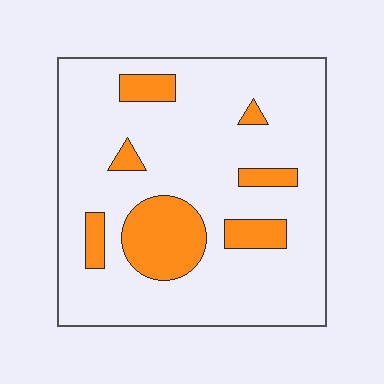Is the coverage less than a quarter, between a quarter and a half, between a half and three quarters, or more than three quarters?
Less than a quarter.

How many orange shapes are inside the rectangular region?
7.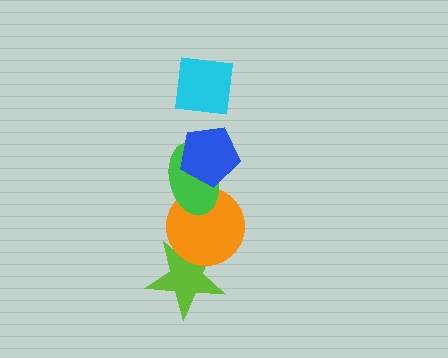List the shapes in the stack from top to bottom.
From top to bottom: the cyan square, the blue pentagon, the green ellipse, the orange circle, the lime star.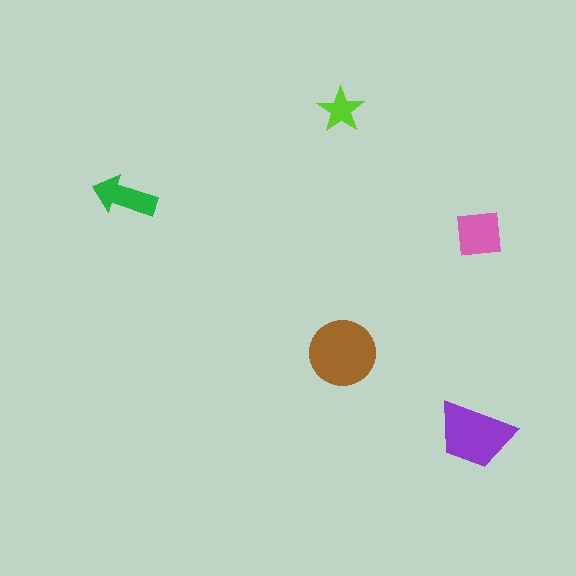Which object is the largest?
The brown circle.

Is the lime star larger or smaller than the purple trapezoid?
Smaller.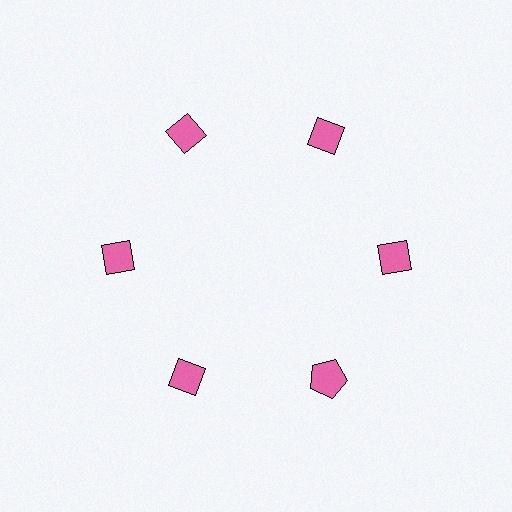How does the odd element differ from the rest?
It has a different shape: pentagon instead of diamond.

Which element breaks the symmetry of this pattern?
The pink pentagon at roughly the 5 o'clock position breaks the symmetry. All other shapes are pink diamonds.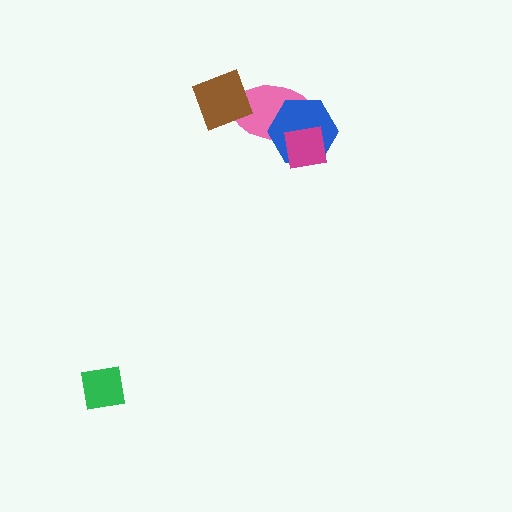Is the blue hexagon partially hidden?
Yes, it is partially covered by another shape.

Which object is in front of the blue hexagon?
The magenta square is in front of the blue hexagon.